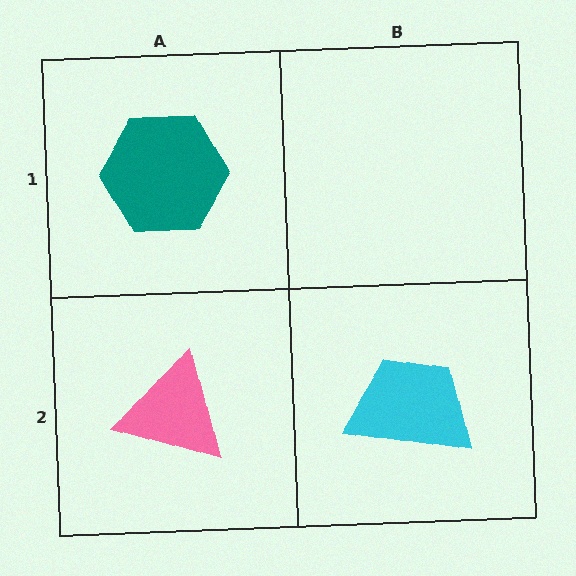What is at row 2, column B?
A cyan trapezoid.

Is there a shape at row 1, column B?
No, that cell is empty.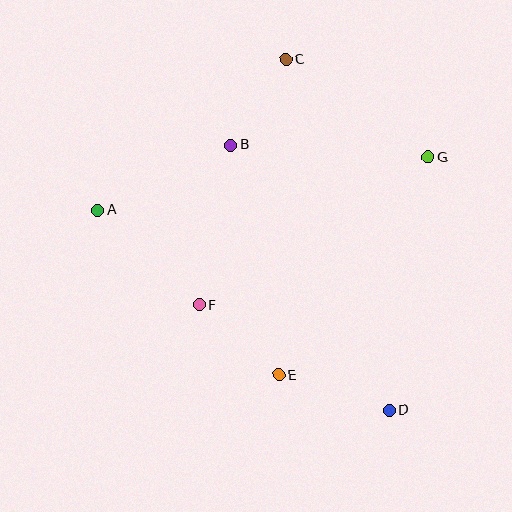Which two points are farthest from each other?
Points C and D are farthest from each other.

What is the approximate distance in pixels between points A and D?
The distance between A and D is approximately 354 pixels.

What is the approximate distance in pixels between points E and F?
The distance between E and F is approximately 106 pixels.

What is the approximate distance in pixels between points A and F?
The distance between A and F is approximately 139 pixels.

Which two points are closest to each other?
Points B and C are closest to each other.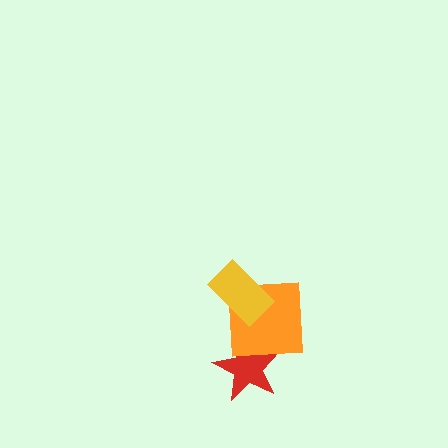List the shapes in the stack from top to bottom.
From top to bottom: the yellow rectangle, the orange square, the red star.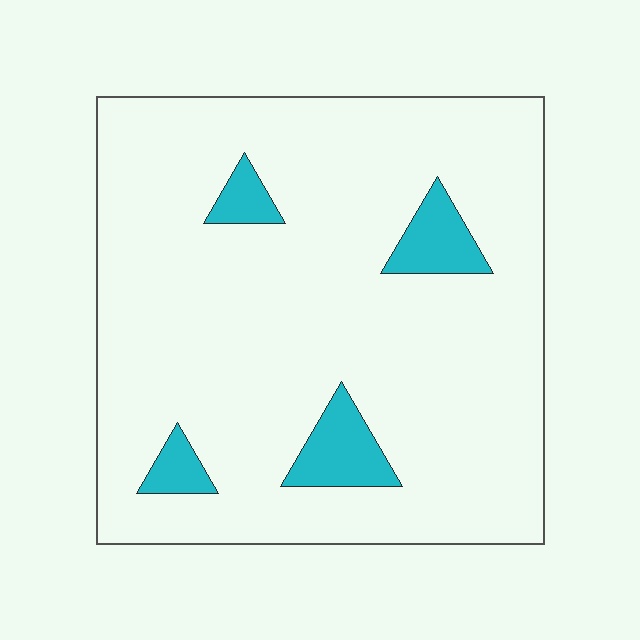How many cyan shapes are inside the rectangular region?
4.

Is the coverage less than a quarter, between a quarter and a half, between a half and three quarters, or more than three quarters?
Less than a quarter.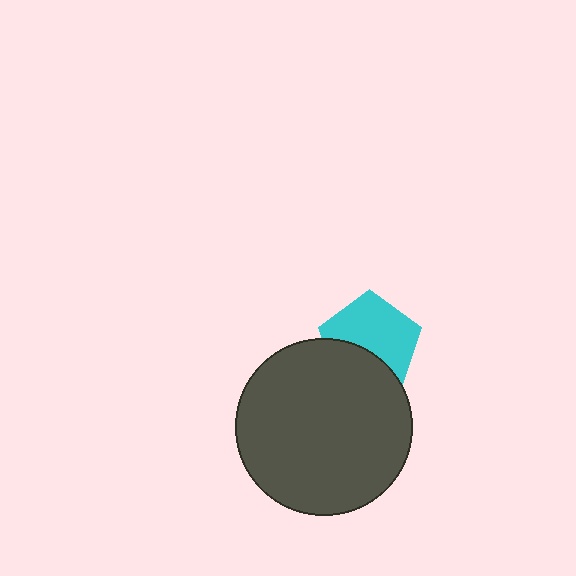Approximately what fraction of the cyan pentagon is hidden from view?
Roughly 36% of the cyan pentagon is hidden behind the dark gray circle.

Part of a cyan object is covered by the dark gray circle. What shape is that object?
It is a pentagon.